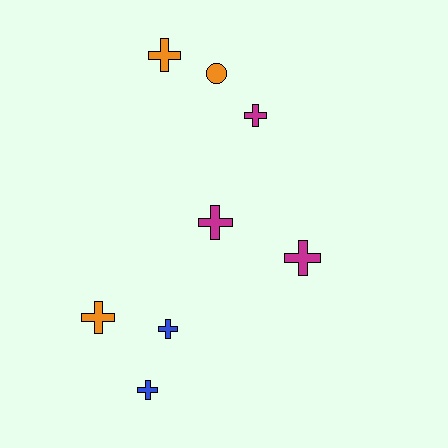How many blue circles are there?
There are no blue circles.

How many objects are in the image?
There are 8 objects.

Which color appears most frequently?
Orange, with 3 objects.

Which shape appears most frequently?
Cross, with 7 objects.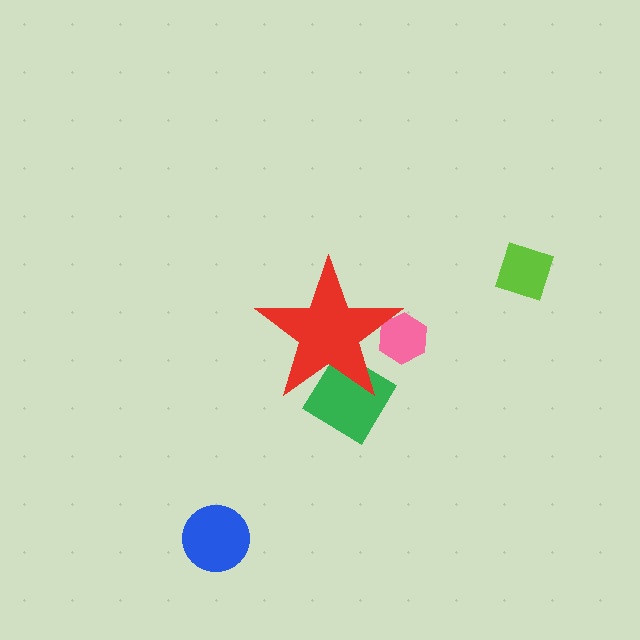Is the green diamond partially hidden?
Yes, the green diamond is partially hidden behind the red star.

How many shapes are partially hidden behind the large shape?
2 shapes are partially hidden.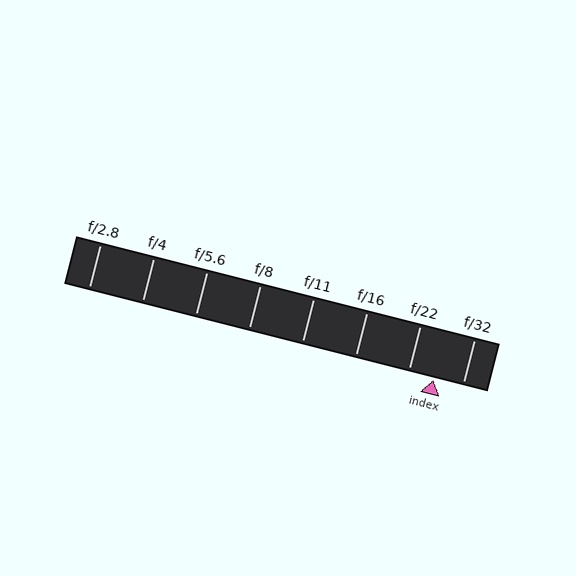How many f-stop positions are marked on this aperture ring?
There are 8 f-stop positions marked.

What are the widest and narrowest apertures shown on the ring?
The widest aperture shown is f/2.8 and the narrowest is f/32.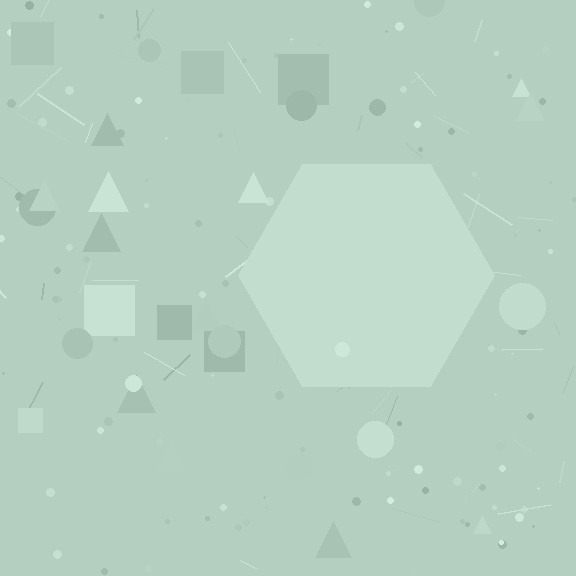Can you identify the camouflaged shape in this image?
The camouflaged shape is a hexagon.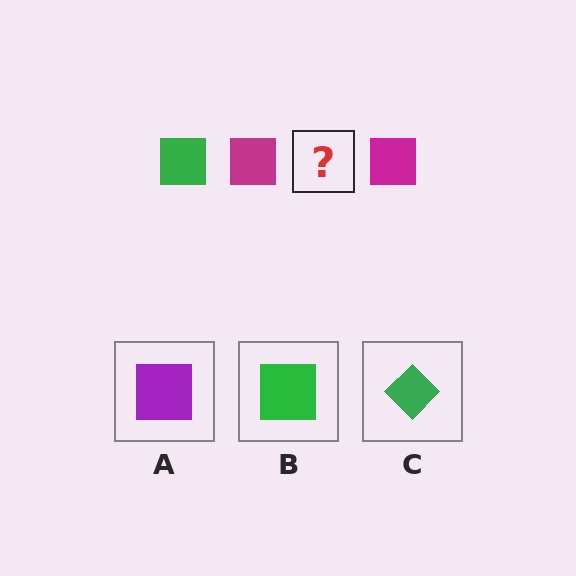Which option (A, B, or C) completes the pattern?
B.